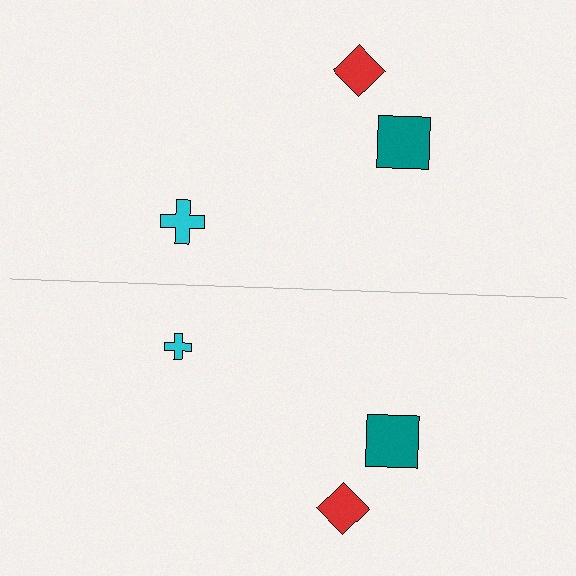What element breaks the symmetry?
The cyan cross on the bottom side has a different size than its mirror counterpart.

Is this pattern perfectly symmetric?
No, the pattern is not perfectly symmetric. The cyan cross on the bottom side has a different size than its mirror counterpart.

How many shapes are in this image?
There are 6 shapes in this image.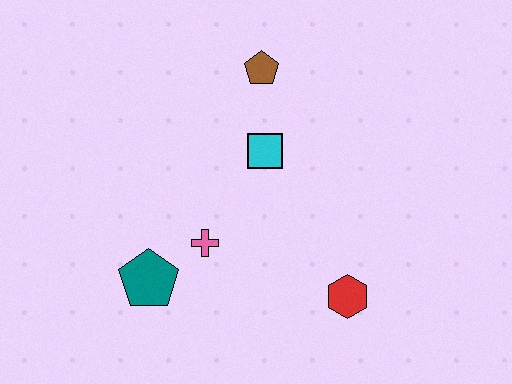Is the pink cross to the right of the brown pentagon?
No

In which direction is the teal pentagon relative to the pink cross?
The teal pentagon is to the left of the pink cross.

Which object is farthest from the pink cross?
The brown pentagon is farthest from the pink cross.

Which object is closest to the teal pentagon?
The pink cross is closest to the teal pentagon.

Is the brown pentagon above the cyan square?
Yes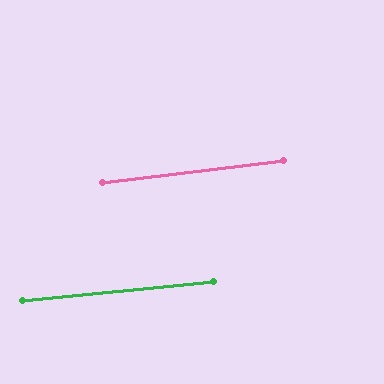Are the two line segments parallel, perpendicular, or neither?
Parallel — their directions differ by only 1.3°.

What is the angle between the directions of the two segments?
Approximately 1 degree.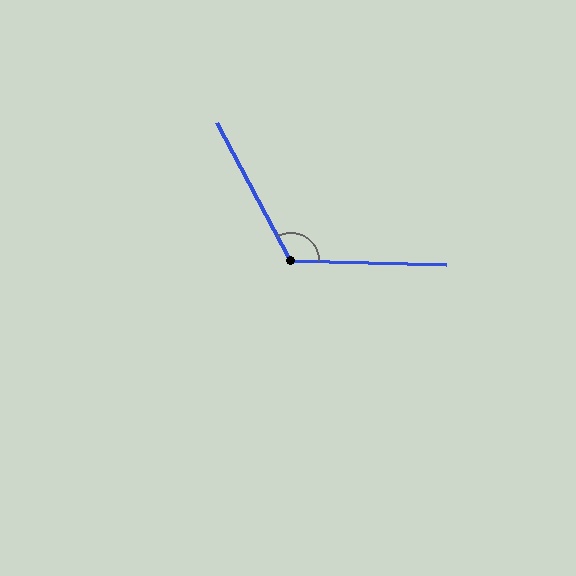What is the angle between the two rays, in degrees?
Approximately 120 degrees.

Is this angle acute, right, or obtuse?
It is obtuse.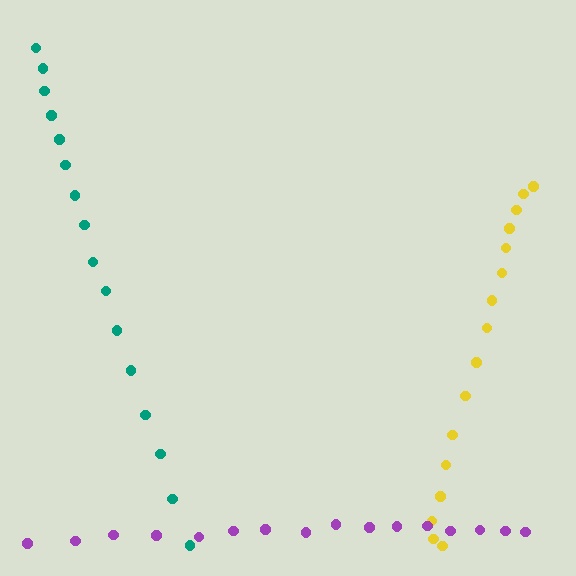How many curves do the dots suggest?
There are 3 distinct paths.